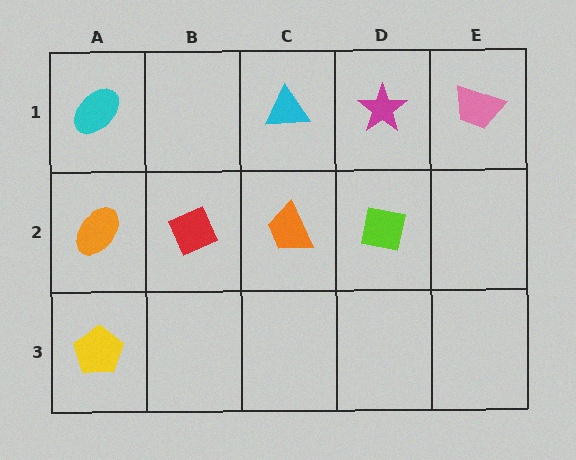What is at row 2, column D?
A lime square.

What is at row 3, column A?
A yellow pentagon.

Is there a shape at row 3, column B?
No, that cell is empty.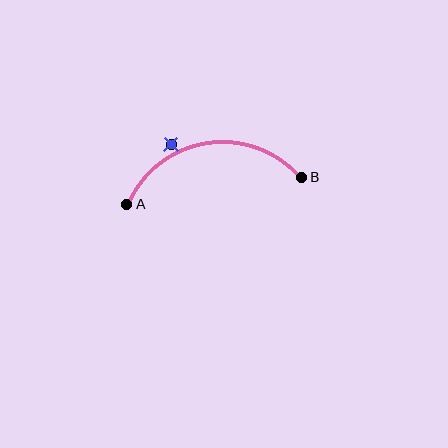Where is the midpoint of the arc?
The arc midpoint is the point on the curve farthest from the straight line joining A and B. It sits above that line.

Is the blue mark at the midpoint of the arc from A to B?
No — the blue mark does not lie on the arc at all. It sits slightly outside the curve.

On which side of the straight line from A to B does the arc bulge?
The arc bulges above the straight line connecting A and B.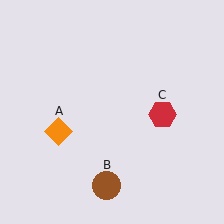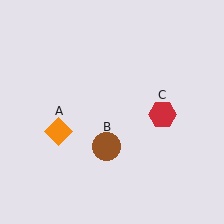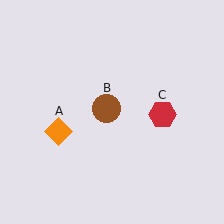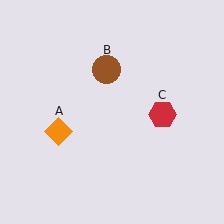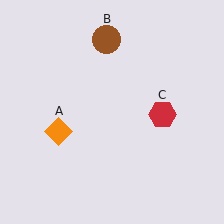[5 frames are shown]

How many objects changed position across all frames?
1 object changed position: brown circle (object B).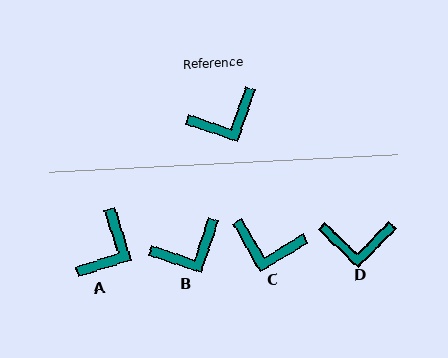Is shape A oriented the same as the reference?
No, it is off by about 36 degrees.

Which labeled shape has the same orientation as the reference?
B.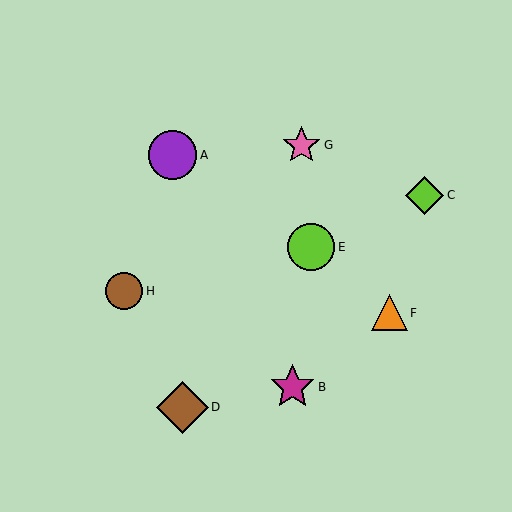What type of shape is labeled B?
Shape B is a magenta star.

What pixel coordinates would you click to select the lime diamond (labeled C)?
Click at (425, 195) to select the lime diamond C.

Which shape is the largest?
The brown diamond (labeled D) is the largest.